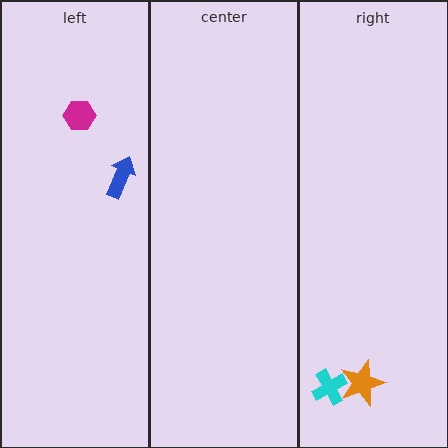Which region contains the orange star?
The right region.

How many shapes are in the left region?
2.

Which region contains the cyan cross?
The right region.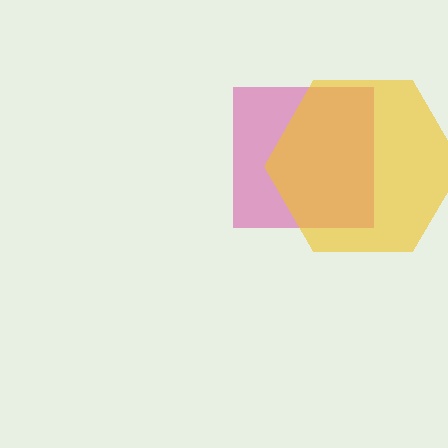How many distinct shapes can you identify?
There are 2 distinct shapes: a magenta square, a yellow hexagon.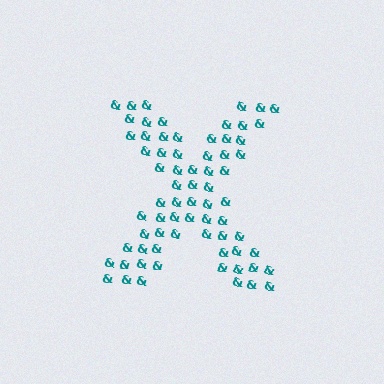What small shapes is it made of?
It is made of small ampersands.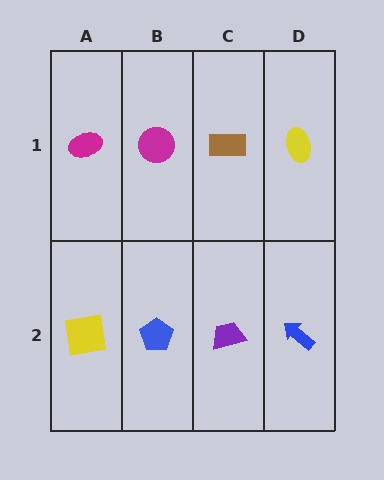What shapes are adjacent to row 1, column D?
A blue arrow (row 2, column D), a brown rectangle (row 1, column C).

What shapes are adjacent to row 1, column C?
A purple trapezoid (row 2, column C), a magenta circle (row 1, column B), a yellow ellipse (row 1, column D).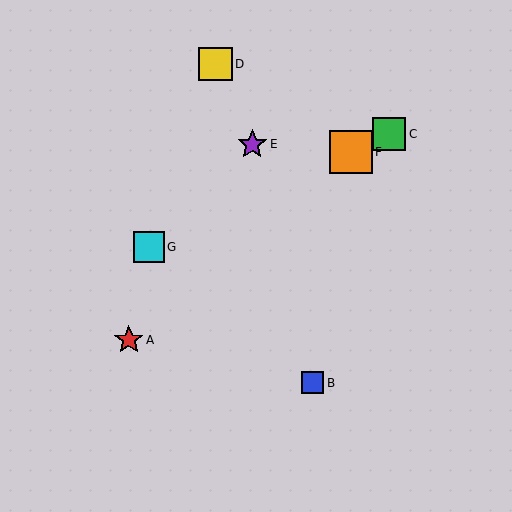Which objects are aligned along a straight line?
Objects C, F, G are aligned along a straight line.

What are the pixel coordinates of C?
Object C is at (389, 134).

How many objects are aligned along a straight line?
3 objects (C, F, G) are aligned along a straight line.